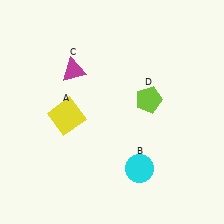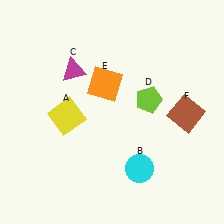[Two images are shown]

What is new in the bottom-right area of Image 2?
A brown square (F) was added in the bottom-right area of Image 2.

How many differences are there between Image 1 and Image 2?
There are 2 differences between the two images.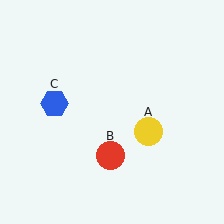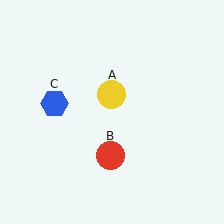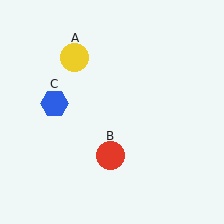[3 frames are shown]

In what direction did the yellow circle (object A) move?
The yellow circle (object A) moved up and to the left.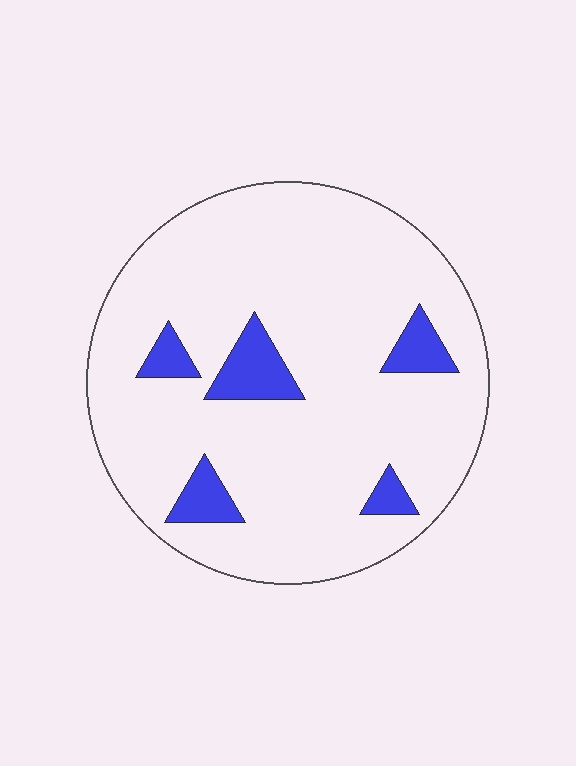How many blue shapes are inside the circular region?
5.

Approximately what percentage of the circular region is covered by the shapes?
Approximately 10%.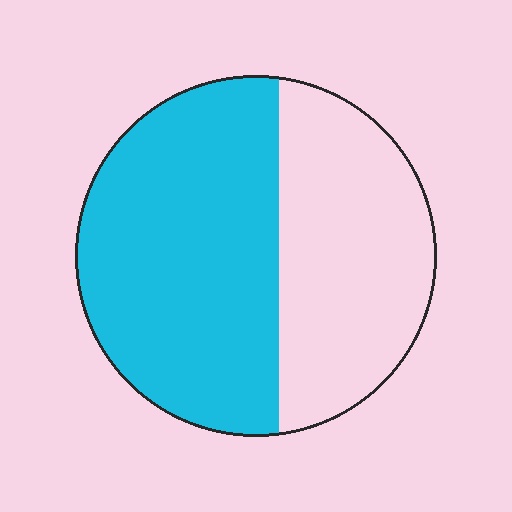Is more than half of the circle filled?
Yes.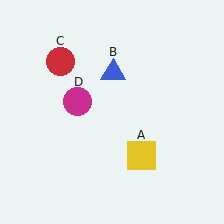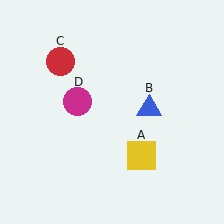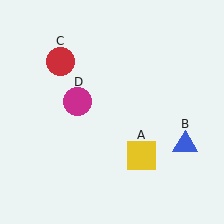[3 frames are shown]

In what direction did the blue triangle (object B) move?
The blue triangle (object B) moved down and to the right.